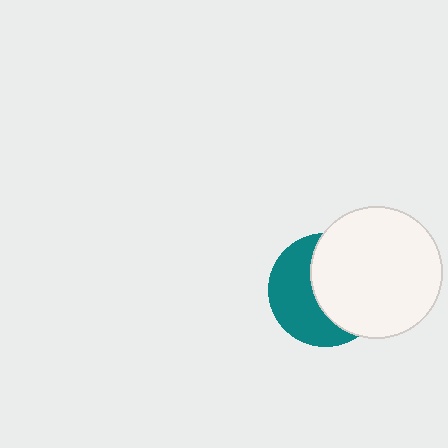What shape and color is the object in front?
The object in front is a white circle.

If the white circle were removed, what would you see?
You would see the complete teal circle.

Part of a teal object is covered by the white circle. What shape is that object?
It is a circle.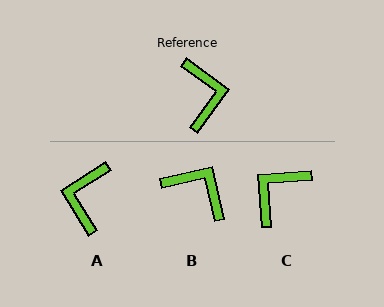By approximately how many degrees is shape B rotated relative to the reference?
Approximately 49 degrees counter-clockwise.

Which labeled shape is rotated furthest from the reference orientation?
A, about 159 degrees away.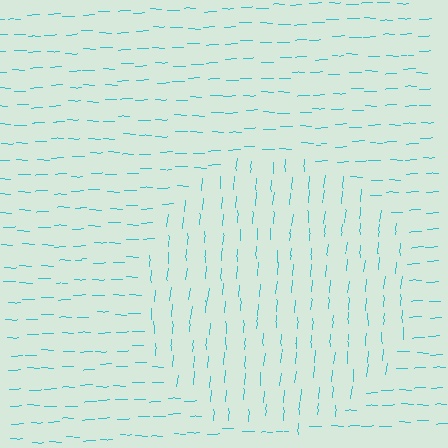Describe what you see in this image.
The image is filled with small cyan line segments. A circle region in the image has lines oriented differently from the surrounding lines, creating a visible texture boundary.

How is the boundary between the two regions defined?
The boundary is defined purely by a change in line orientation (approximately 86 degrees difference). All lines are the same color and thickness.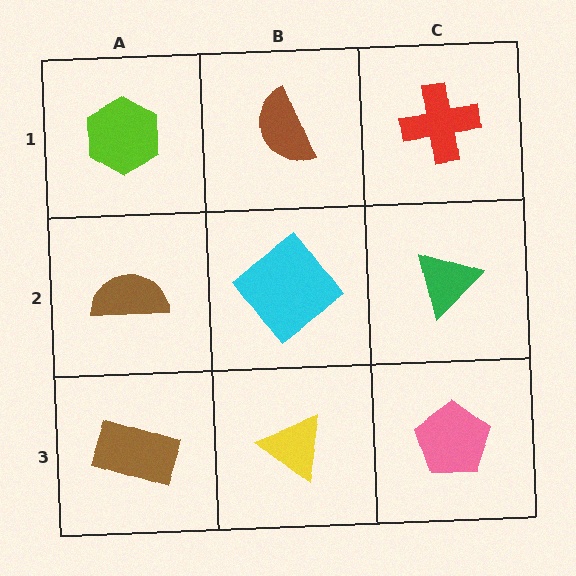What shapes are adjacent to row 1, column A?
A brown semicircle (row 2, column A), a brown semicircle (row 1, column B).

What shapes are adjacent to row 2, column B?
A brown semicircle (row 1, column B), a yellow triangle (row 3, column B), a brown semicircle (row 2, column A), a green triangle (row 2, column C).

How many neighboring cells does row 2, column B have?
4.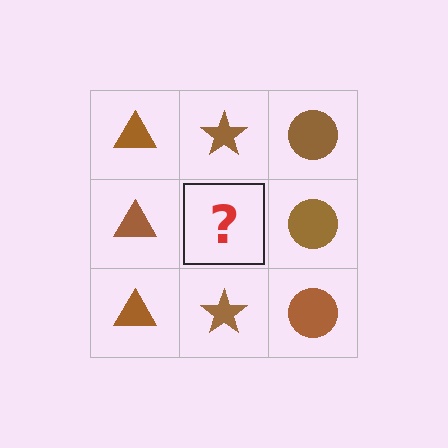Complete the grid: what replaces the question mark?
The question mark should be replaced with a brown star.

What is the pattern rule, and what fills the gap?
The rule is that each column has a consistent shape. The gap should be filled with a brown star.